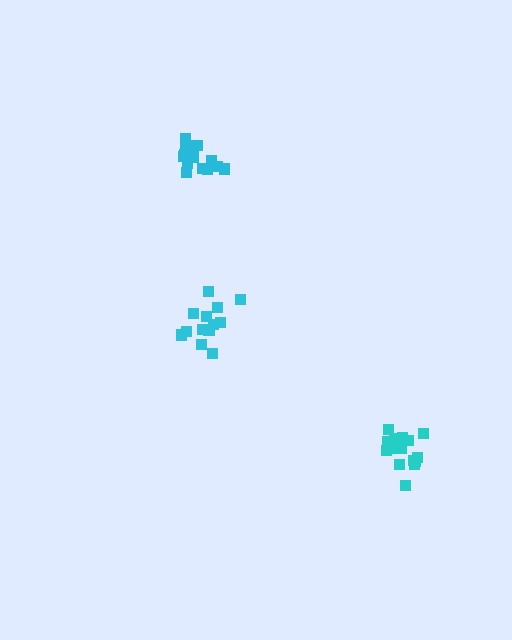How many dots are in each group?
Group 1: 15 dots, Group 2: 14 dots, Group 3: 13 dots (42 total).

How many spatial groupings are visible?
There are 3 spatial groupings.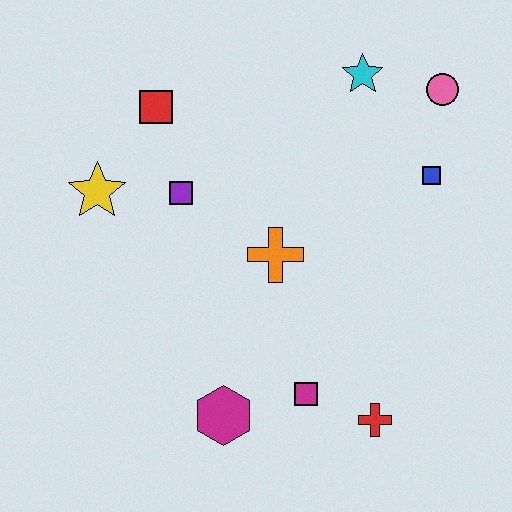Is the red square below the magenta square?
No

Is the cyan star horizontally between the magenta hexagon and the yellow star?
No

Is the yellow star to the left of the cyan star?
Yes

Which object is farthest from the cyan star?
The magenta hexagon is farthest from the cyan star.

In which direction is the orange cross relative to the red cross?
The orange cross is above the red cross.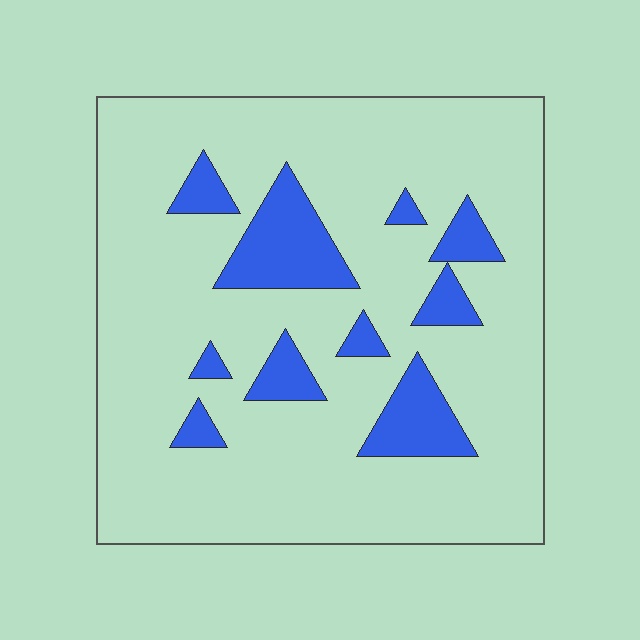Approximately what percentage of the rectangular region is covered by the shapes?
Approximately 15%.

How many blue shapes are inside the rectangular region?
10.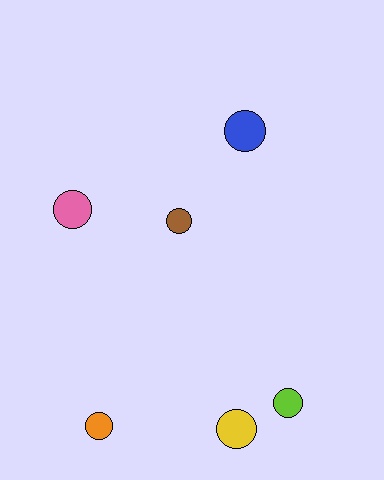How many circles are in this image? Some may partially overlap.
There are 6 circles.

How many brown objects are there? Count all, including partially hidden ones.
There is 1 brown object.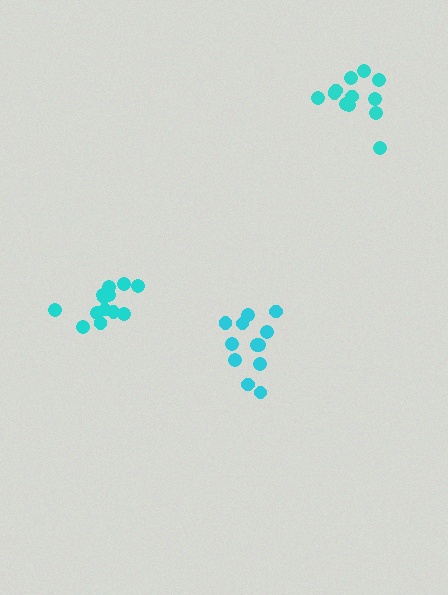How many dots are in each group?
Group 1: 13 dots, Group 2: 12 dots, Group 3: 12 dots (37 total).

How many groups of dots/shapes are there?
There are 3 groups.